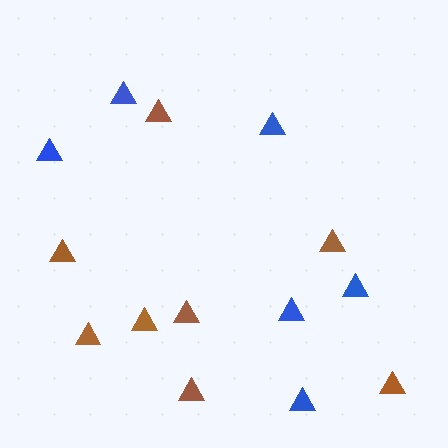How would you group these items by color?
There are 2 groups: one group of blue triangles (6) and one group of brown triangles (8).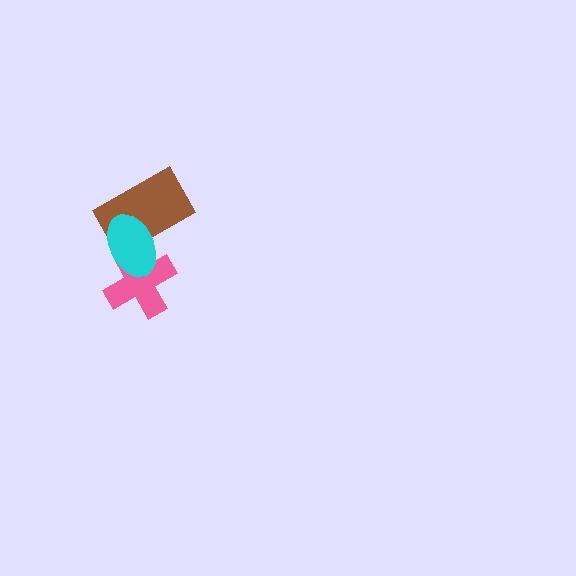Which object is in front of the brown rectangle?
The cyan ellipse is in front of the brown rectangle.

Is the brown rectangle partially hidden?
Yes, it is partially covered by another shape.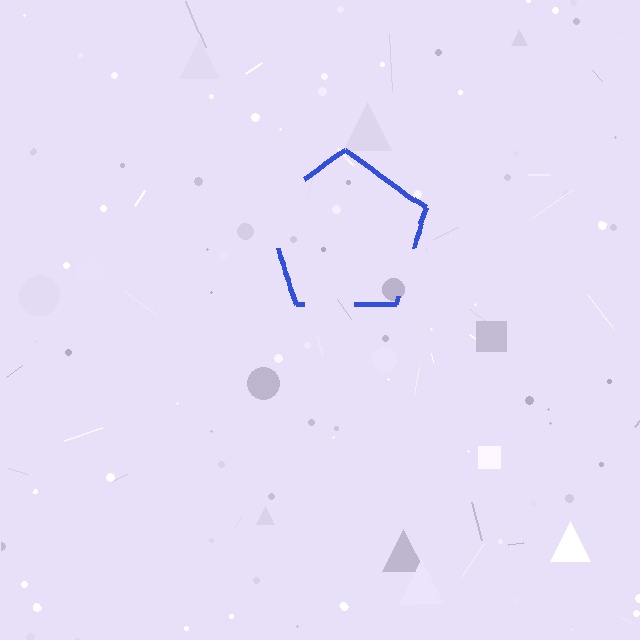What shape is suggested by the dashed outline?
The dashed outline suggests a pentagon.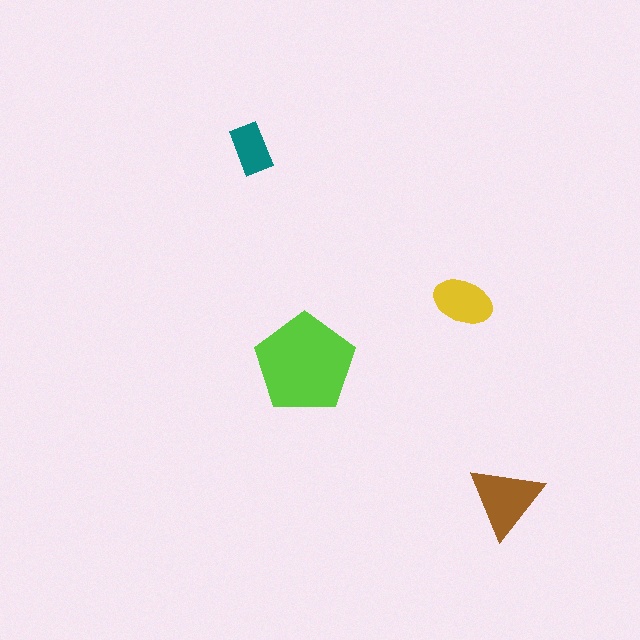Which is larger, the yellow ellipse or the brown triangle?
The brown triangle.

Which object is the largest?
The lime pentagon.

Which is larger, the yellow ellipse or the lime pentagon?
The lime pentagon.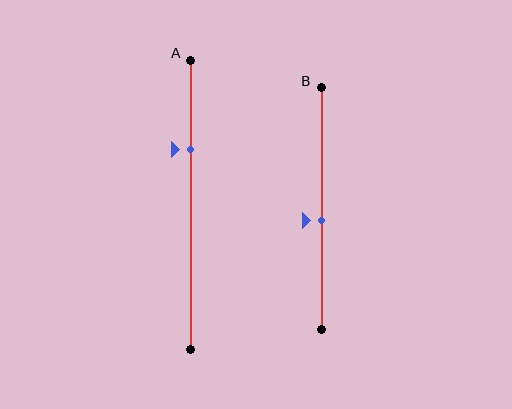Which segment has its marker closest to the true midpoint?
Segment B has its marker closest to the true midpoint.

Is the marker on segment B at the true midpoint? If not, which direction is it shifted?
No, the marker on segment B is shifted downward by about 5% of the segment length.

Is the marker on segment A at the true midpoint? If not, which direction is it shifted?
No, the marker on segment A is shifted upward by about 19% of the segment length.